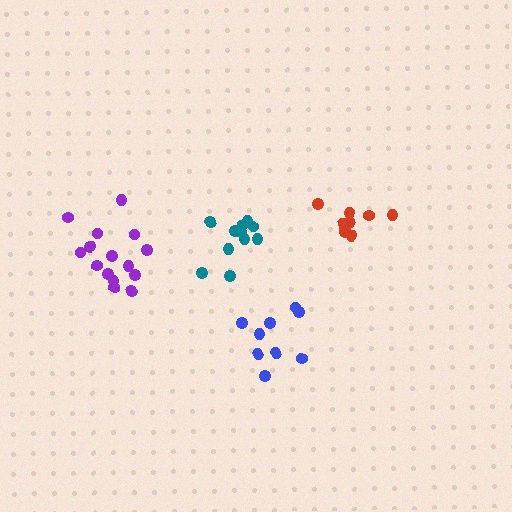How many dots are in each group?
Group 1: 11 dots, Group 2: 9 dots, Group 3: 9 dots, Group 4: 15 dots (44 total).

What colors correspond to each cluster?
The clusters are colored: teal, blue, red, purple.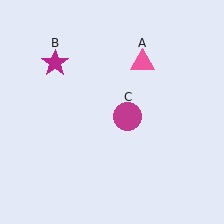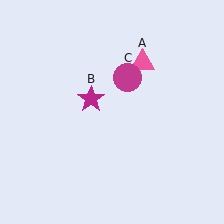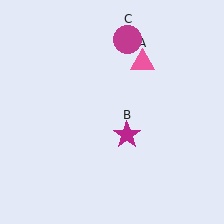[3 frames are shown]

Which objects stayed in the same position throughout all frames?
Pink triangle (object A) remained stationary.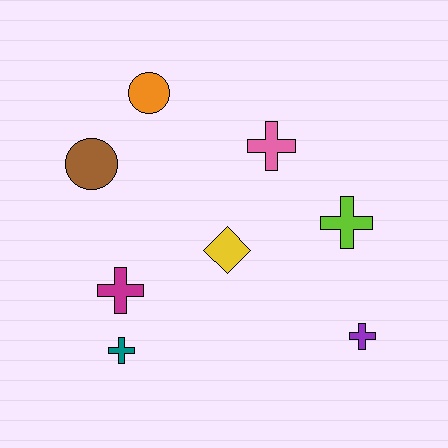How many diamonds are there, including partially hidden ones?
There is 1 diamond.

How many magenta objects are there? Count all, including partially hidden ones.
There is 1 magenta object.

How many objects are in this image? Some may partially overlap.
There are 8 objects.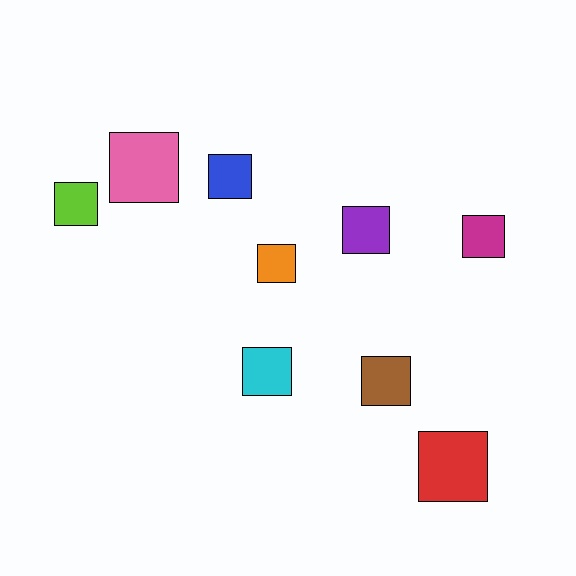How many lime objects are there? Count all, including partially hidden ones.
There is 1 lime object.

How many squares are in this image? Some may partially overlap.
There are 9 squares.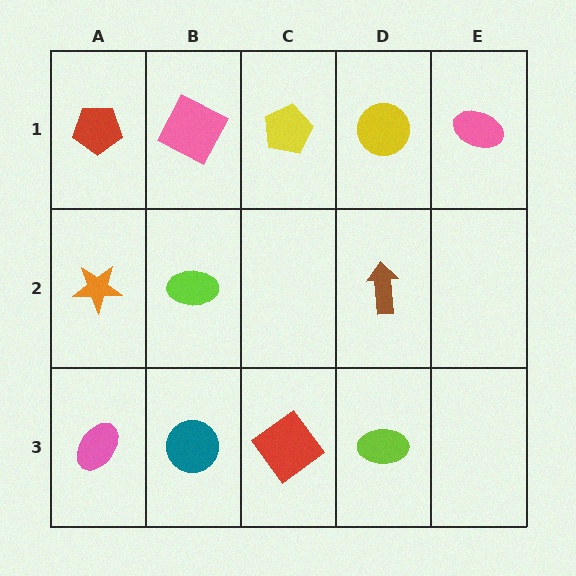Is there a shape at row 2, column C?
No, that cell is empty.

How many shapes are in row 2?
3 shapes.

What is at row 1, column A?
A red pentagon.